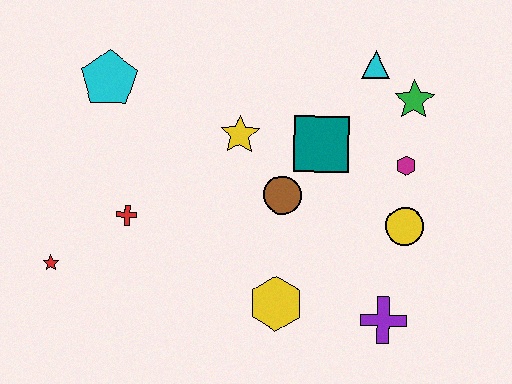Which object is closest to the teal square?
The brown circle is closest to the teal square.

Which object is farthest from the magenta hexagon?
The red star is farthest from the magenta hexagon.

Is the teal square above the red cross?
Yes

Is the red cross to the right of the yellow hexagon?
No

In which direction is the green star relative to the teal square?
The green star is to the right of the teal square.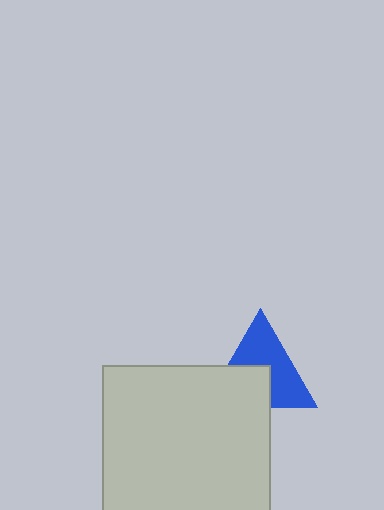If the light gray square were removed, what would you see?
You would see the complete blue triangle.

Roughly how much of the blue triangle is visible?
About half of it is visible (roughly 59%).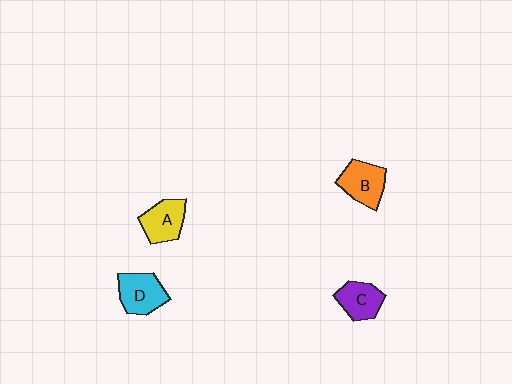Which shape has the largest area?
Shape D (cyan).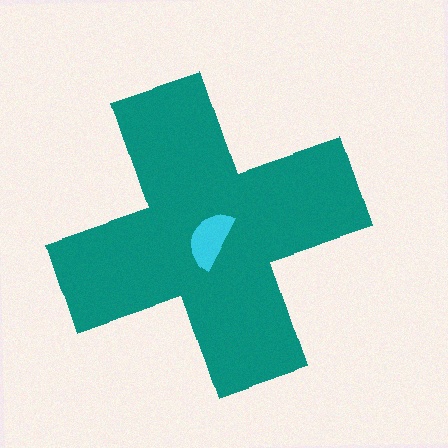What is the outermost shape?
The teal cross.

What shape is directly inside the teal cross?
The cyan semicircle.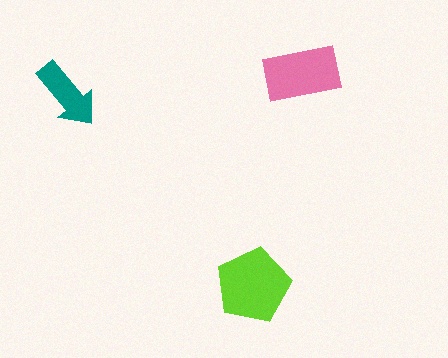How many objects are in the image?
There are 3 objects in the image.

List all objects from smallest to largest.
The teal arrow, the pink rectangle, the lime pentagon.